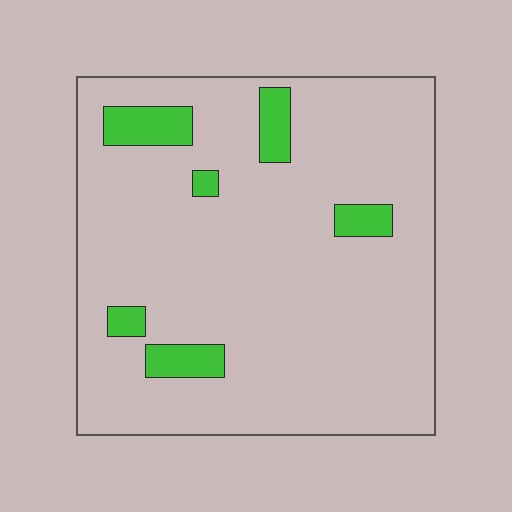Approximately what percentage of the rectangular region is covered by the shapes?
Approximately 10%.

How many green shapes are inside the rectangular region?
6.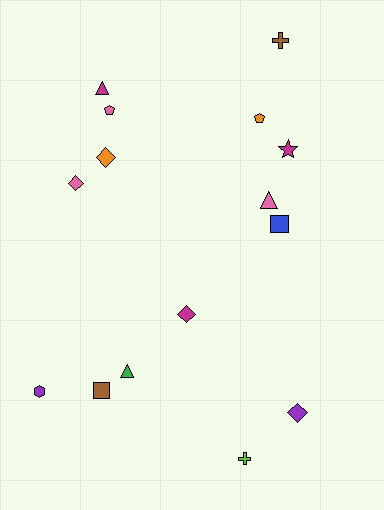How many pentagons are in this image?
There are 2 pentagons.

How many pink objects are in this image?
There are 3 pink objects.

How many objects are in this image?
There are 15 objects.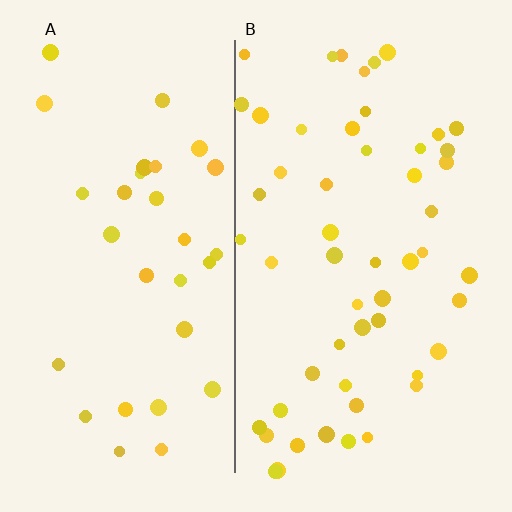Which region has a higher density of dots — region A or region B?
B (the right).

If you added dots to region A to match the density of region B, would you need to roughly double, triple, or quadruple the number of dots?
Approximately double.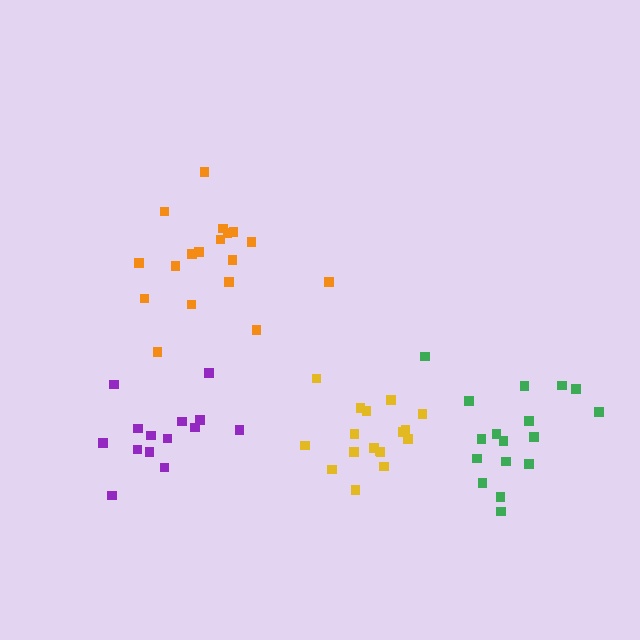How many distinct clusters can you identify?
There are 4 distinct clusters.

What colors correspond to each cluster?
The clusters are colored: orange, yellow, purple, green.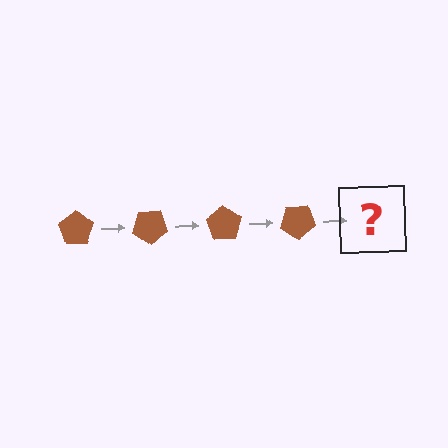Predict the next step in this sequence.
The next step is a brown pentagon rotated 140 degrees.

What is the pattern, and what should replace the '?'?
The pattern is that the pentagon rotates 35 degrees each step. The '?' should be a brown pentagon rotated 140 degrees.